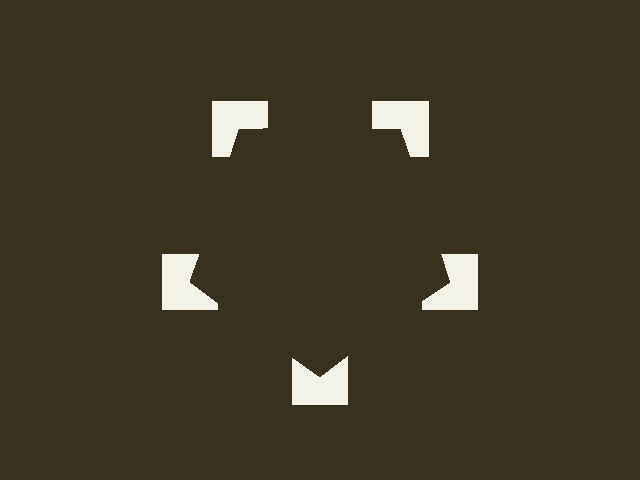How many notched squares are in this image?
There are 5 — one at each vertex of the illusory pentagon.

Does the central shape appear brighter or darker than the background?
It typically appears slightly darker than the background, even though no actual brightness change is drawn.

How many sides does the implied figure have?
5 sides.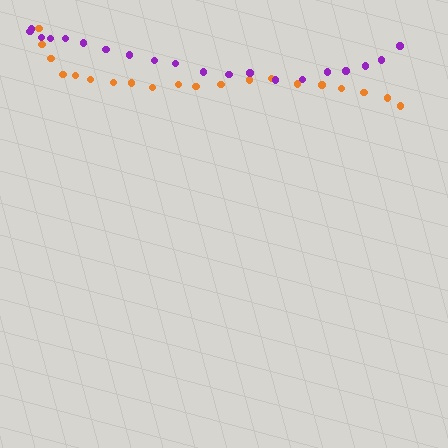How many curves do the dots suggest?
There are 2 distinct paths.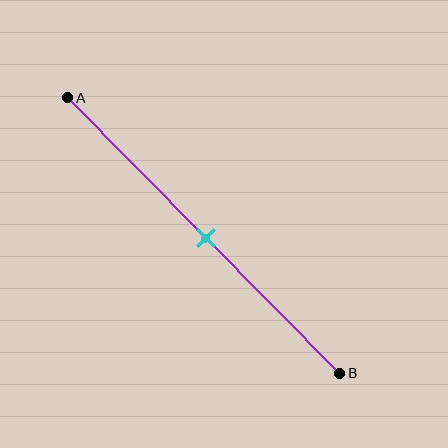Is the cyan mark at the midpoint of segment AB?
Yes, the mark is approximately at the midpoint.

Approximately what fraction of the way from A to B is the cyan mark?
The cyan mark is approximately 50% of the way from A to B.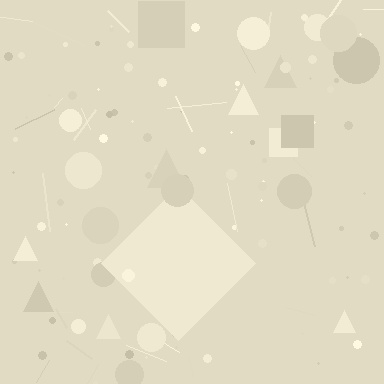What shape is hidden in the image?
A diamond is hidden in the image.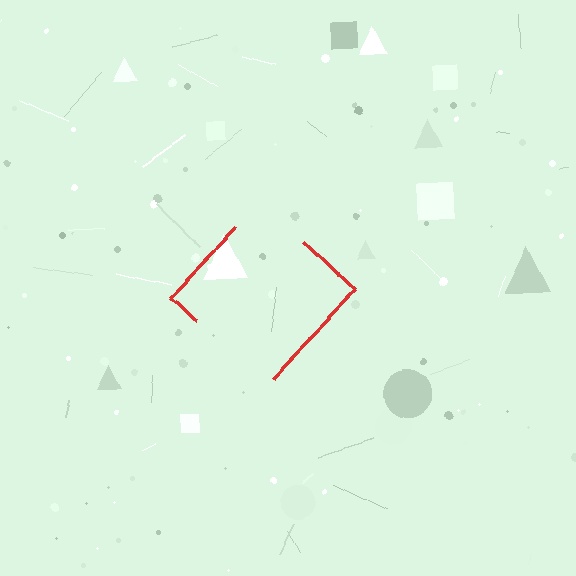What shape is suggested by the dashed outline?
The dashed outline suggests a diamond.